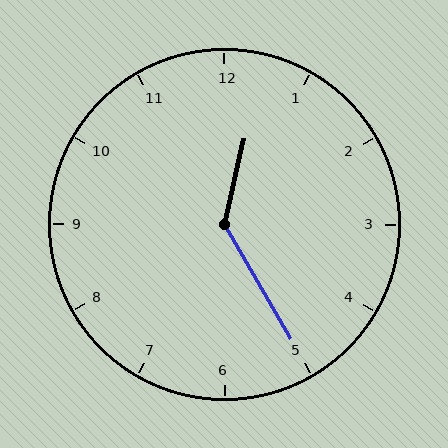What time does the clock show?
12:25.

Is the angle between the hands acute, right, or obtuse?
It is obtuse.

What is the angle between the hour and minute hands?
Approximately 138 degrees.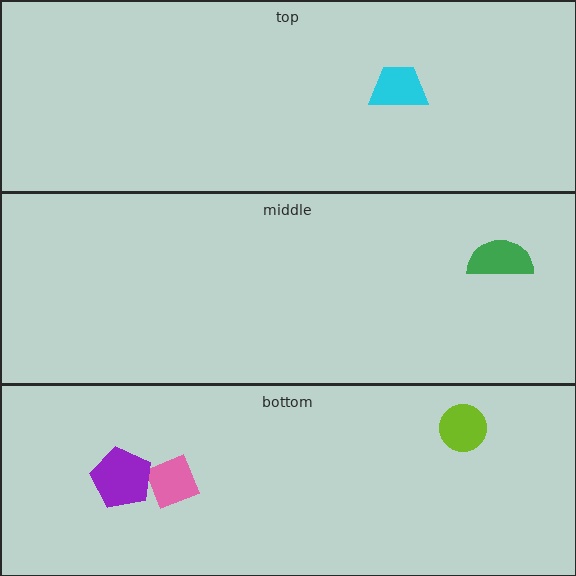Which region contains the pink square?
The bottom region.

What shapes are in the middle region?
The green semicircle.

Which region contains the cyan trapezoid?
The top region.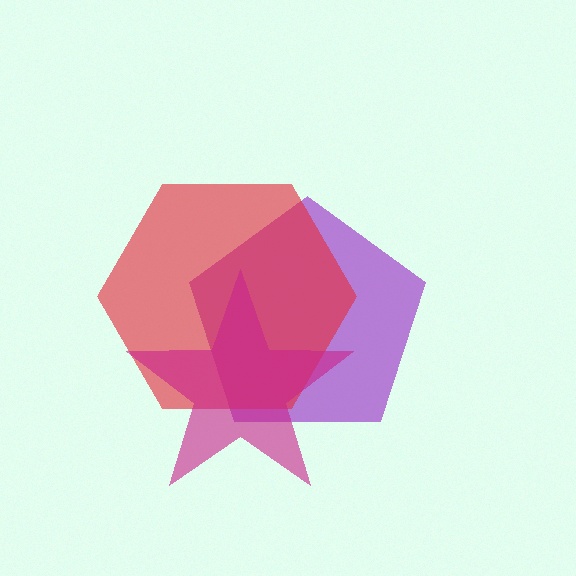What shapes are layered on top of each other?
The layered shapes are: a purple pentagon, a red hexagon, a magenta star.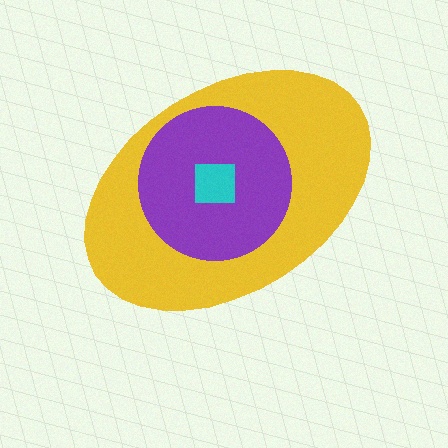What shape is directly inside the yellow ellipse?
The purple circle.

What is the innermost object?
The cyan square.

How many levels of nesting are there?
3.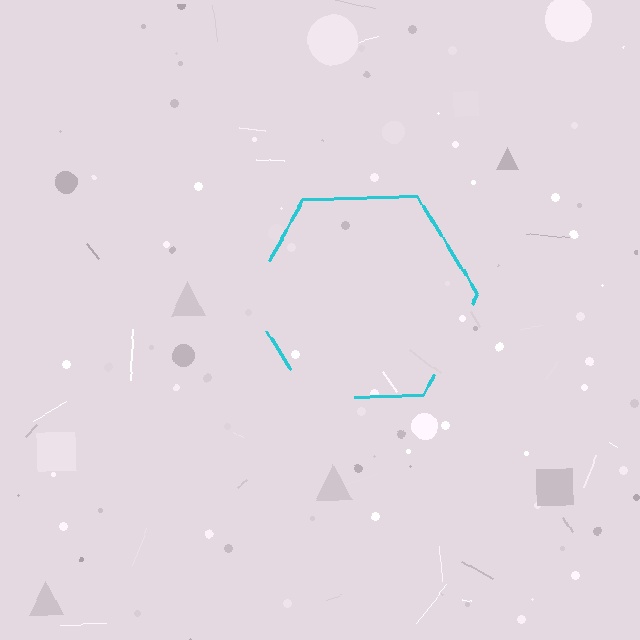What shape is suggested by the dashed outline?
The dashed outline suggests a hexagon.